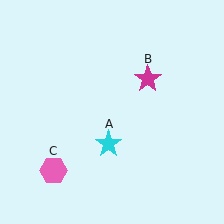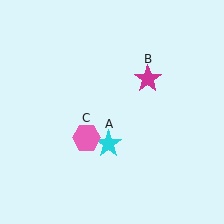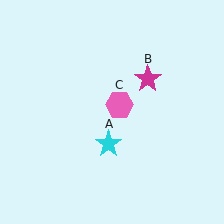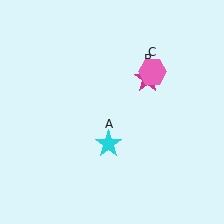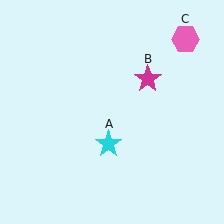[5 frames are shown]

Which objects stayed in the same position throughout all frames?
Cyan star (object A) and magenta star (object B) remained stationary.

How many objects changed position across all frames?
1 object changed position: pink hexagon (object C).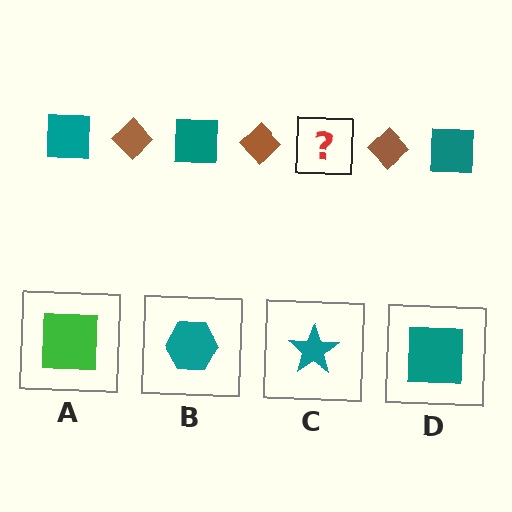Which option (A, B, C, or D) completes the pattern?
D.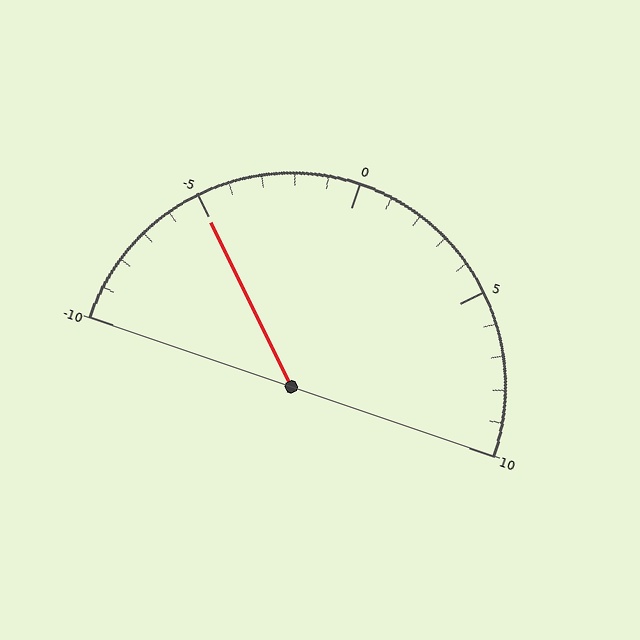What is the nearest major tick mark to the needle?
The nearest major tick mark is -5.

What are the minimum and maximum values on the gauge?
The gauge ranges from -10 to 10.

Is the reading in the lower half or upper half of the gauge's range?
The reading is in the lower half of the range (-10 to 10).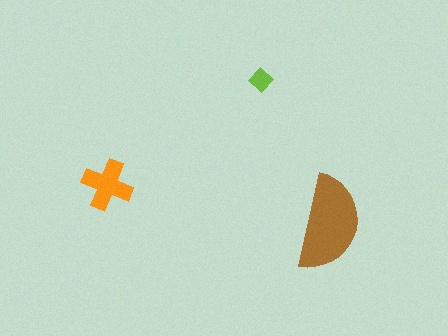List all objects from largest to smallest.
The brown semicircle, the orange cross, the lime diamond.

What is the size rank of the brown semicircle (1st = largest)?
1st.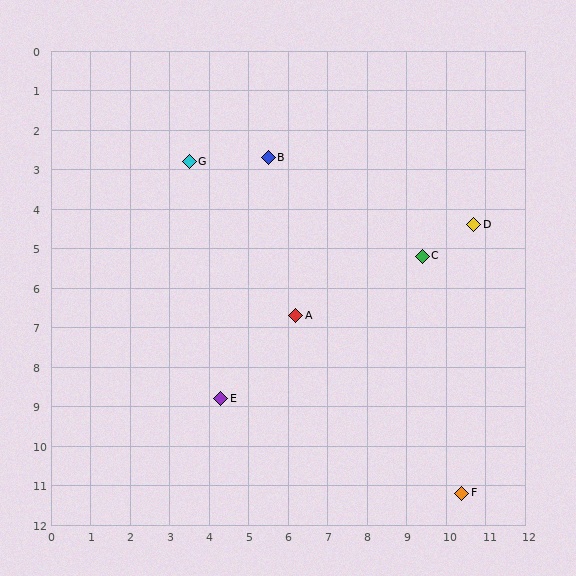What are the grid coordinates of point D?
Point D is at approximately (10.7, 4.4).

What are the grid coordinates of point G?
Point G is at approximately (3.5, 2.8).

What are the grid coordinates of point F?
Point F is at approximately (10.4, 11.2).